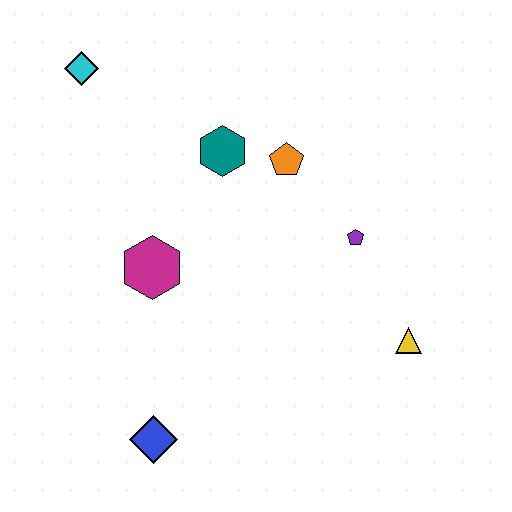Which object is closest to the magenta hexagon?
The teal hexagon is closest to the magenta hexagon.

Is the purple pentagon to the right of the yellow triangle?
No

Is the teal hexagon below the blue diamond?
No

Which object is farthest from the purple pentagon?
The cyan diamond is farthest from the purple pentagon.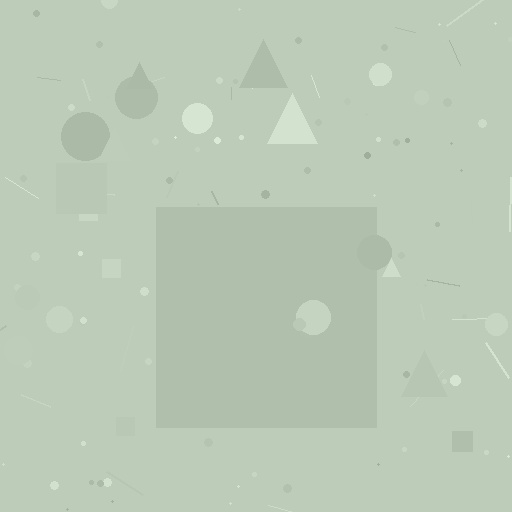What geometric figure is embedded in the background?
A square is embedded in the background.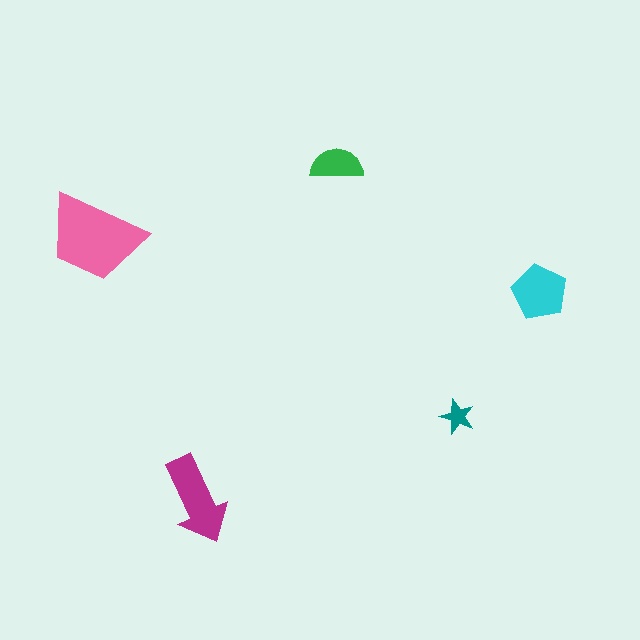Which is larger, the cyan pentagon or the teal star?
The cyan pentagon.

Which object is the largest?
The pink trapezoid.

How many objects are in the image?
There are 5 objects in the image.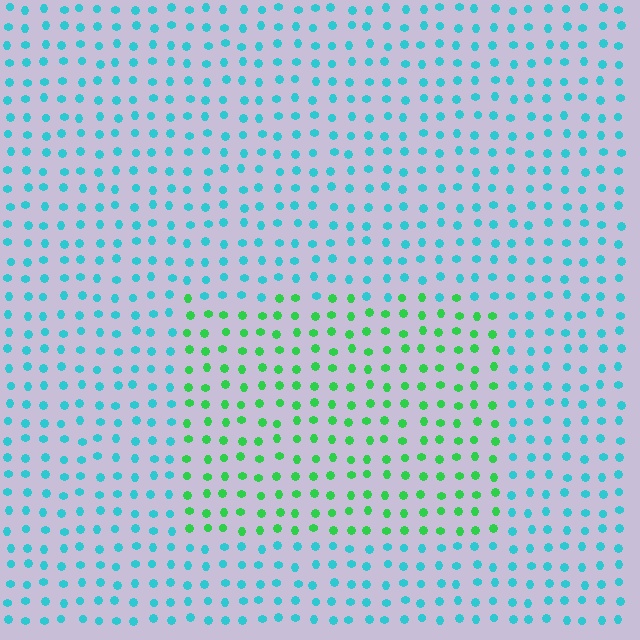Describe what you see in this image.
The image is filled with small cyan elements in a uniform arrangement. A rectangle-shaped region is visible where the elements are tinted to a slightly different hue, forming a subtle color boundary.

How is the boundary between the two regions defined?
The boundary is defined purely by a slight shift in hue (about 53 degrees). Spacing, size, and orientation are identical on both sides.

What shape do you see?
I see a rectangle.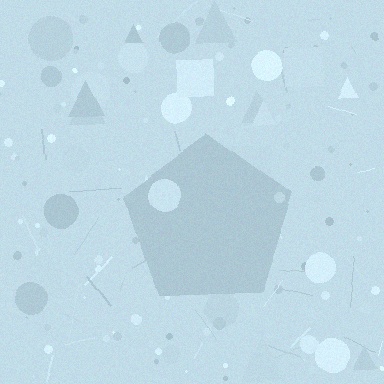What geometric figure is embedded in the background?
A pentagon is embedded in the background.